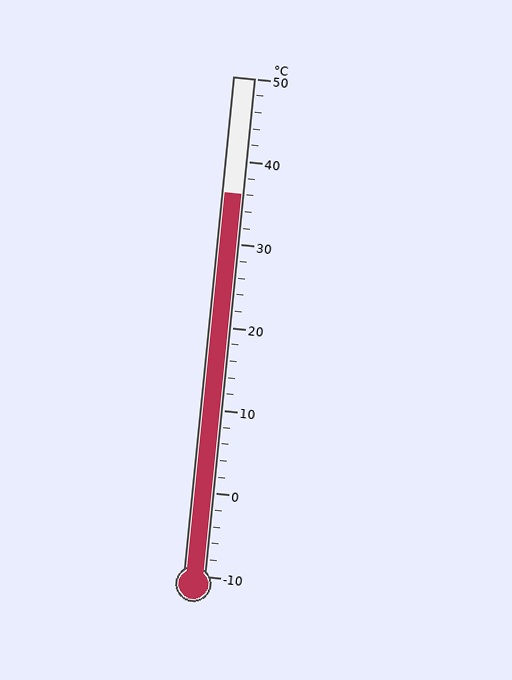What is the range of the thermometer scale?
The thermometer scale ranges from -10°C to 50°C.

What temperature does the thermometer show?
The thermometer shows approximately 36°C.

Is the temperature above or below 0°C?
The temperature is above 0°C.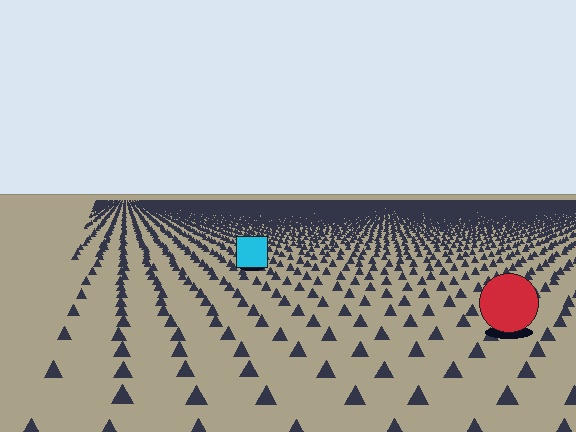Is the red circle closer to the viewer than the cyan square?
Yes. The red circle is closer — you can tell from the texture gradient: the ground texture is coarser near it.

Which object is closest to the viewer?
The red circle is closest. The texture marks near it are larger and more spread out.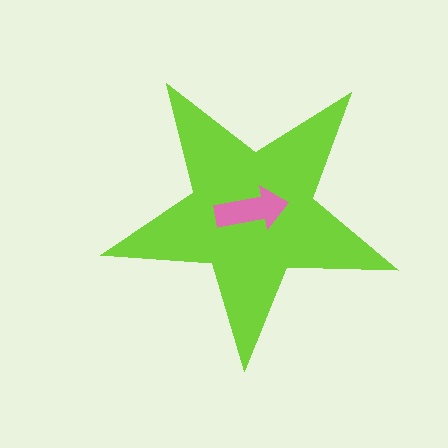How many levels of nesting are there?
2.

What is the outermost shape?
The lime star.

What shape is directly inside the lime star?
The pink arrow.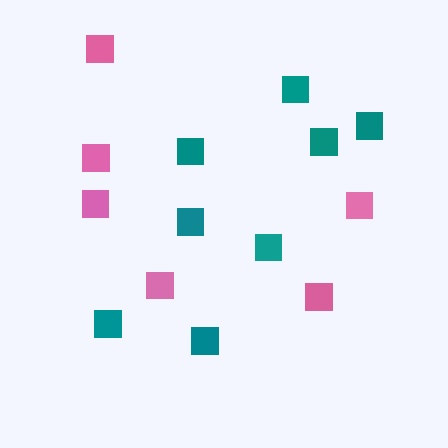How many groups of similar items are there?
There are 2 groups: one group of teal squares (8) and one group of pink squares (6).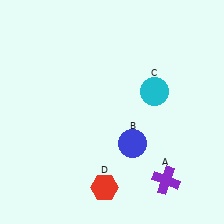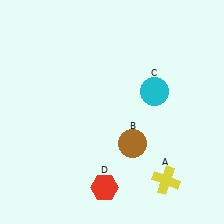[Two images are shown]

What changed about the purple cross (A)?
In Image 1, A is purple. In Image 2, it changed to yellow.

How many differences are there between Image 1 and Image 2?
There are 2 differences between the two images.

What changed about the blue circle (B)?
In Image 1, B is blue. In Image 2, it changed to brown.